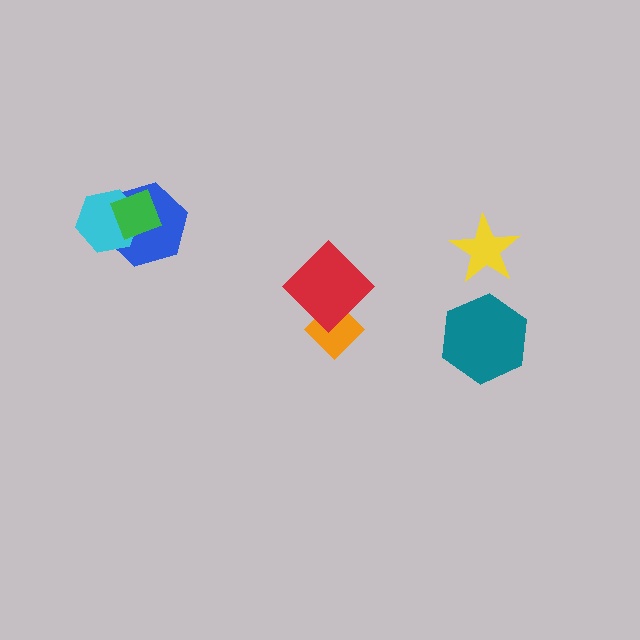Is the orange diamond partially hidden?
Yes, it is partially covered by another shape.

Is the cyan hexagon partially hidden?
Yes, it is partially covered by another shape.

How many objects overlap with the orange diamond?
1 object overlaps with the orange diamond.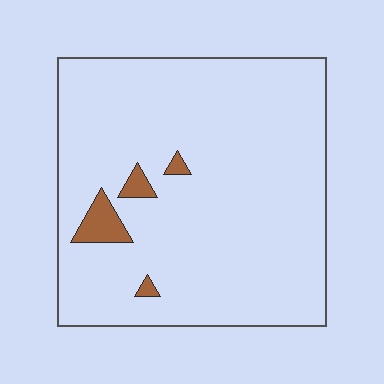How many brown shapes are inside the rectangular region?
4.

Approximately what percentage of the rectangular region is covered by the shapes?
Approximately 5%.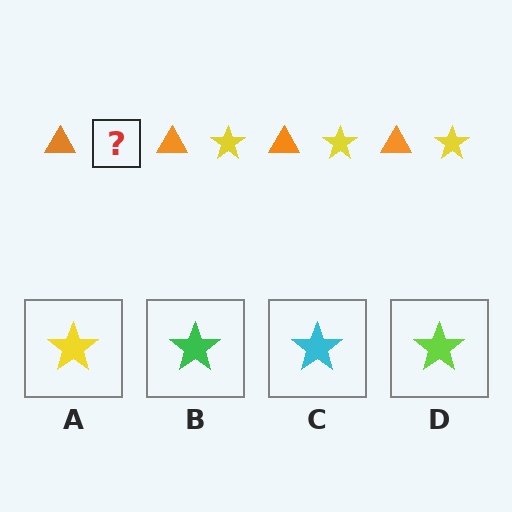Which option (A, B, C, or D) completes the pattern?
A.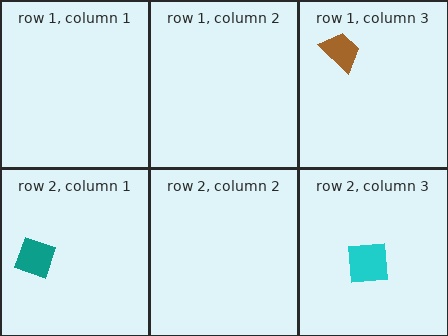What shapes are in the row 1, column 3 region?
The brown trapezoid.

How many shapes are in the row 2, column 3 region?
1.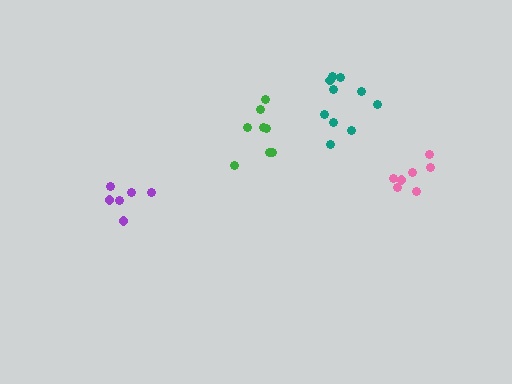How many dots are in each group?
Group 1: 6 dots, Group 2: 8 dots, Group 3: 10 dots, Group 4: 7 dots (31 total).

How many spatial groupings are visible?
There are 4 spatial groupings.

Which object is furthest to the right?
The pink cluster is rightmost.